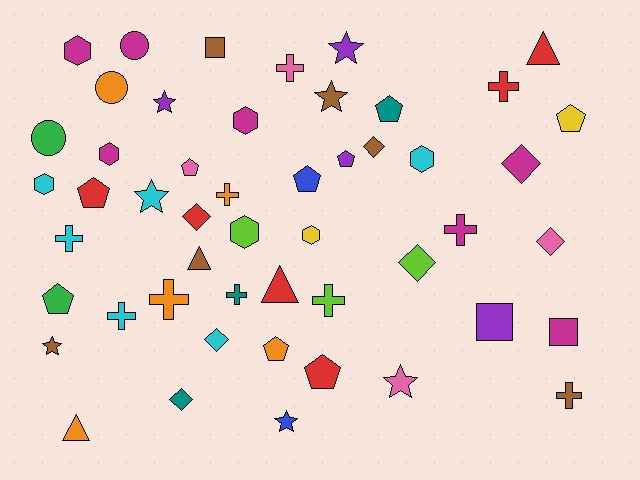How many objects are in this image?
There are 50 objects.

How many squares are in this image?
There are 3 squares.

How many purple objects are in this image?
There are 4 purple objects.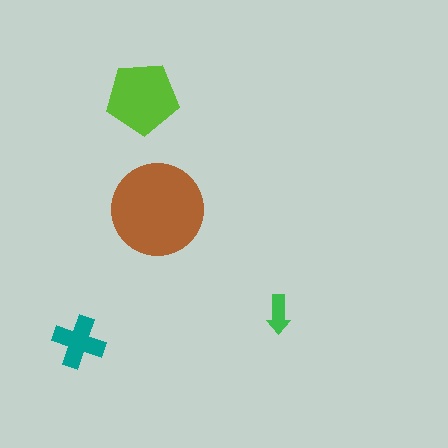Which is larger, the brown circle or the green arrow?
The brown circle.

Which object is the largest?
The brown circle.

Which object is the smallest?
The green arrow.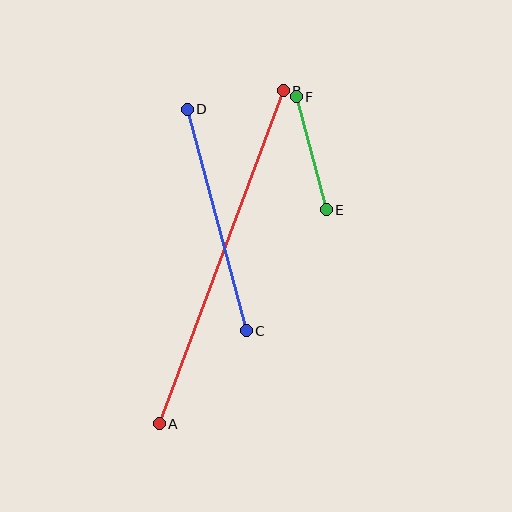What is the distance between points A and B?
The distance is approximately 356 pixels.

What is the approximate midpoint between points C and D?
The midpoint is at approximately (217, 220) pixels.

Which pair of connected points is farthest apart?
Points A and B are farthest apart.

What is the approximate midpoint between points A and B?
The midpoint is at approximately (221, 257) pixels.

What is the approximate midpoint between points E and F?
The midpoint is at approximately (311, 153) pixels.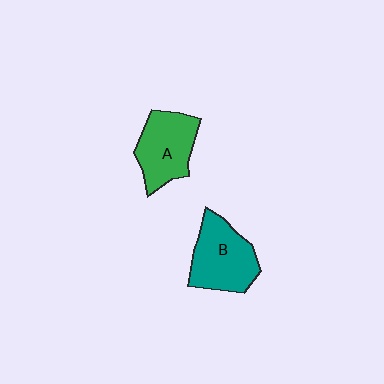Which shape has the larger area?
Shape B (teal).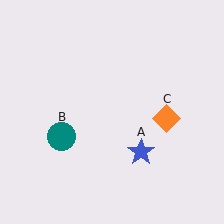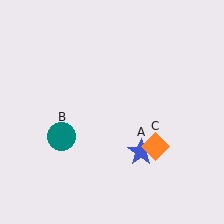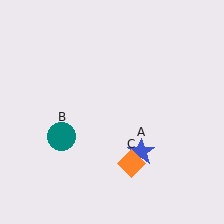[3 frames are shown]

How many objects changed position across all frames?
1 object changed position: orange diamond (object C).